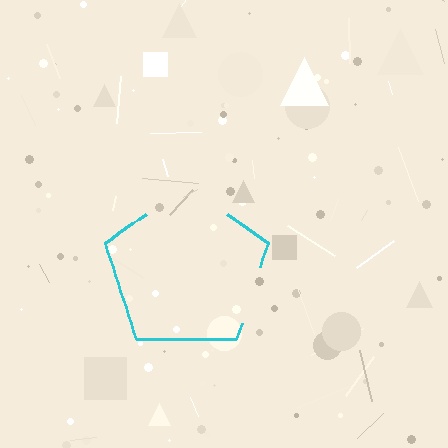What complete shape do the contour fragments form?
The contour fragments form a pentagon.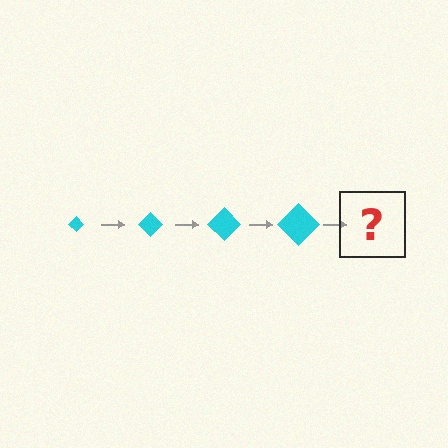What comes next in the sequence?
The next element should be a cyan diamond, larger than the previous one.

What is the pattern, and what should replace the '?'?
The pattern is that the diamond gets progressively larger each step. The '?' should be a cyan diamond, larger than the previous one.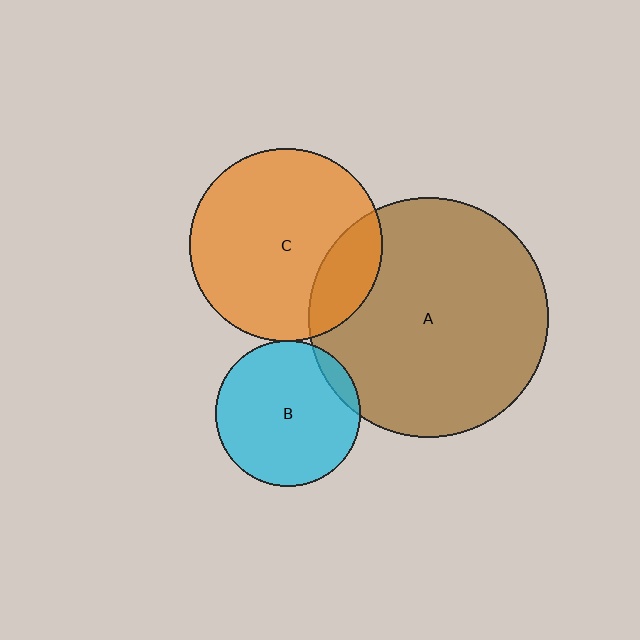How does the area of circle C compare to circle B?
Approximately 1.8 times.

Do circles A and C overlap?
Yes.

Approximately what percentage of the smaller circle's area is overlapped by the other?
Approximately 20%.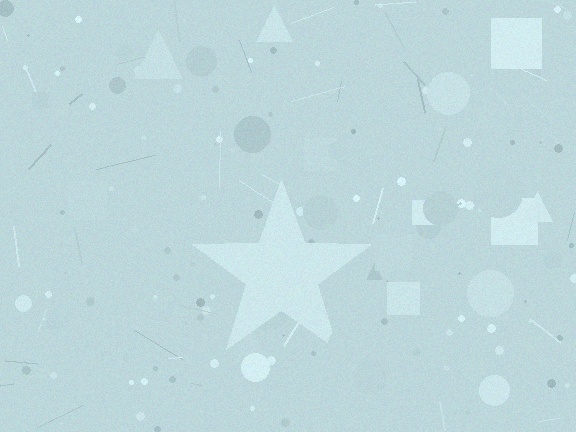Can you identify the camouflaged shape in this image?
The camouflaged shape is a star.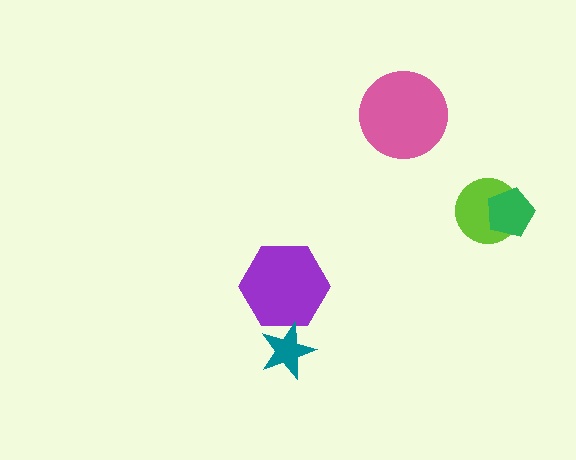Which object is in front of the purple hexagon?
The teal star is in front of the purple hexagon.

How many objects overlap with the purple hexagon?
1 object overlaps with the purple hexagon.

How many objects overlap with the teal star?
1 object overlaps with the teal star.